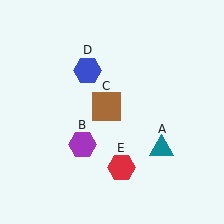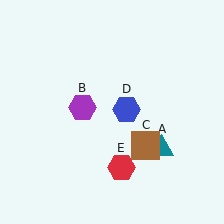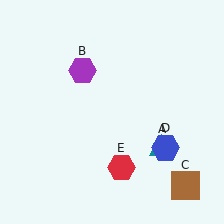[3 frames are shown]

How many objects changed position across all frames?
3 objects changed position: purple hexagon (object B), brown square (object C), blue hexagon (object D).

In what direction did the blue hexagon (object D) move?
The blue hexagon (object D) moved down and to the right.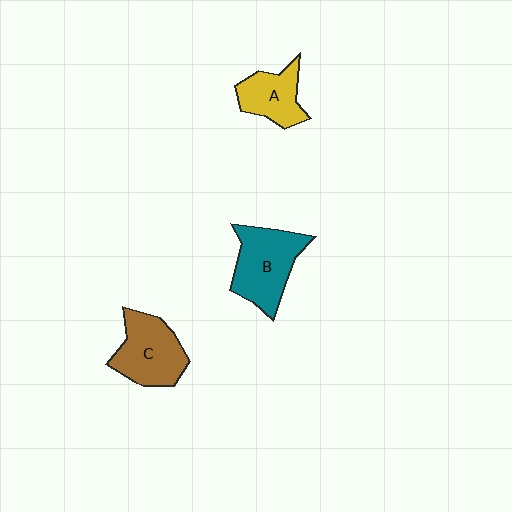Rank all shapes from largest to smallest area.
From largest to smallest: B (teal), C (brown), A (yellow).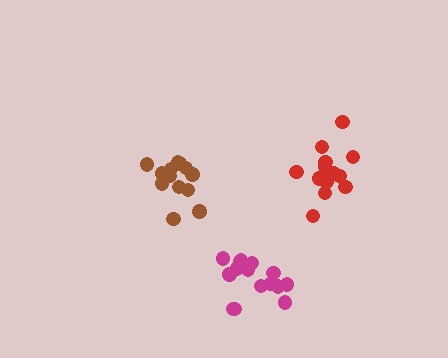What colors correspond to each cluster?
The clusters are colored: red, magenta, brown.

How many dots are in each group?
Group 1: 14 dots, Group 2: 15 dots, Group 3: 13 dots (42 total).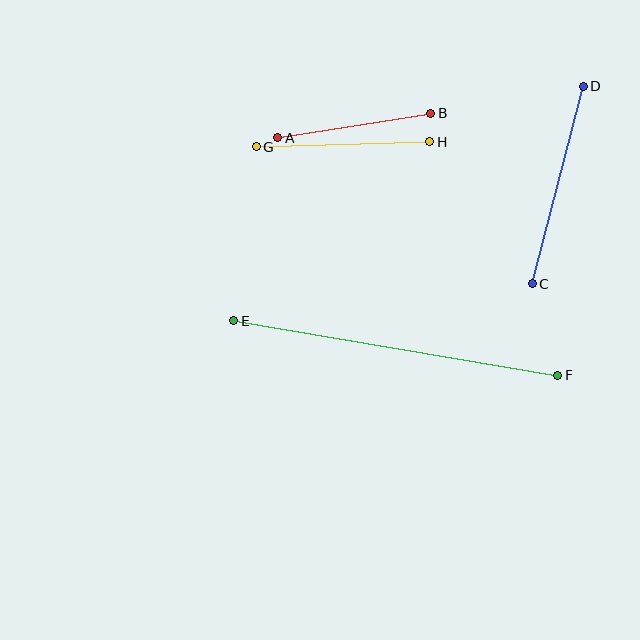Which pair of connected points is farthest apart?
Points E and F are farthest apart.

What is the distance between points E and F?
The distance is approximately 328 pixels.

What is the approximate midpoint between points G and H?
The midpoint is at approximately (343, 144) pixels.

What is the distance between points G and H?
The distance is approximately 173 pixels.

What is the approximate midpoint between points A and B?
The midpoint is at approximately (354, 125) pixels.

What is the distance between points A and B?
The distance is approximately 155 pixels.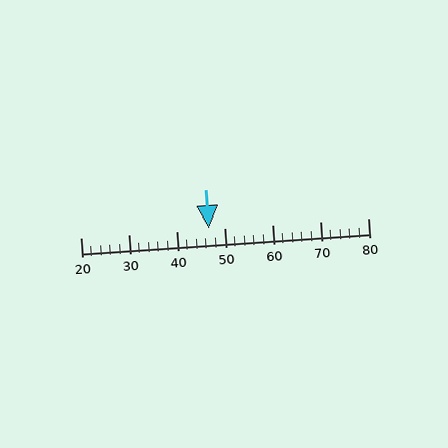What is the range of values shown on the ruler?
The ruler shows values from 20 to 80.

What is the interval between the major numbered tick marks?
The major tick marks are spaced 10 units apart.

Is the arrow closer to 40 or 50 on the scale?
The arrow is closer to 50.